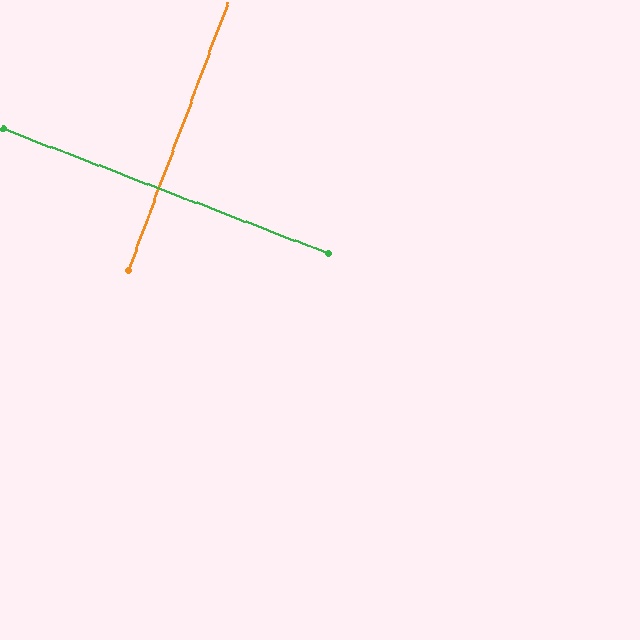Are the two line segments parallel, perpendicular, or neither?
Perpendicular — they meet at approximately 90°.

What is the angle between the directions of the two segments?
Approximately 90 degrees.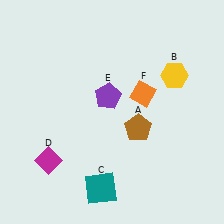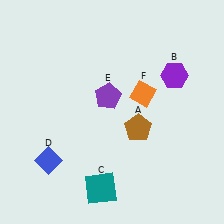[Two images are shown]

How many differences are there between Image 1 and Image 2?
There are 2 differences between the two images.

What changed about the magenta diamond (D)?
In Image 1, D is magenta. In Image 2, it changed to blue.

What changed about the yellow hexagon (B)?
In Image 1, B is yellow. In Image 2, it changed to purple.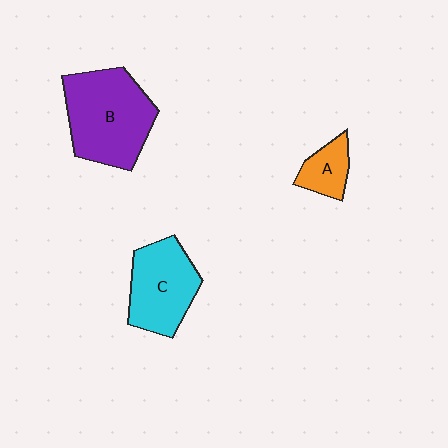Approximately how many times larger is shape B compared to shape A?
Approximately 3.1 times.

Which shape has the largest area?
Shape B (purple).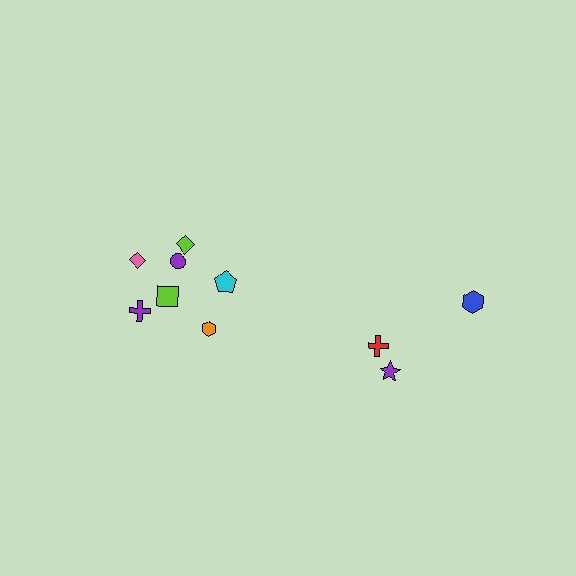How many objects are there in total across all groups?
There are 10 objects.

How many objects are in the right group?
There are 3 objects.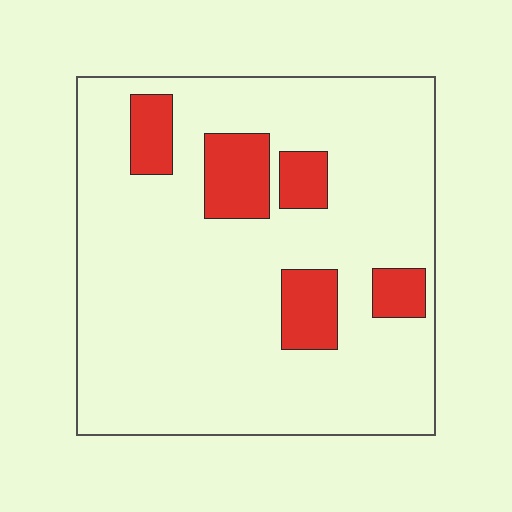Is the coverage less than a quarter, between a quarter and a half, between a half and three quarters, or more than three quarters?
Less than a quarter.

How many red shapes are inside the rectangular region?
5.